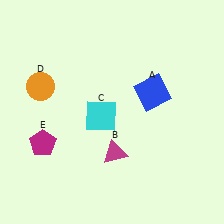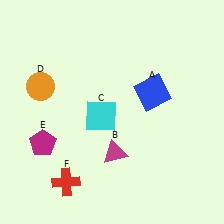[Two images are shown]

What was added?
A red cross (F) was added in Image 2.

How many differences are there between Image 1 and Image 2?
There is 1 difference between the two images.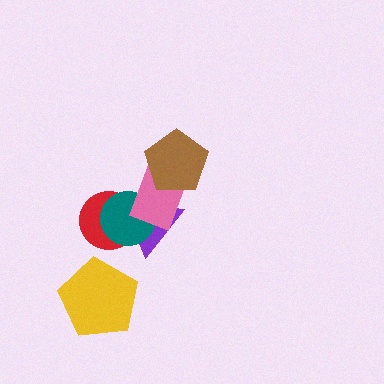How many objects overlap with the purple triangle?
3 objects overlap with the purple triangle.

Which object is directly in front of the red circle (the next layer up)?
The purple triangle is directly in front of the red circle.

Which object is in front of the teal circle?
The pink rectangle is in front of the teal circle.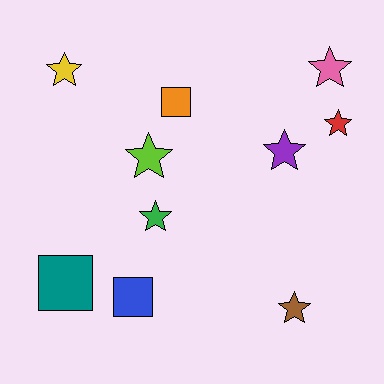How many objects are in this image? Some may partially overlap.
There are 10 objects.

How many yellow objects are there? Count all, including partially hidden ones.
There is 1 yellow object.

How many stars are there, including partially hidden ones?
There are 7 stars.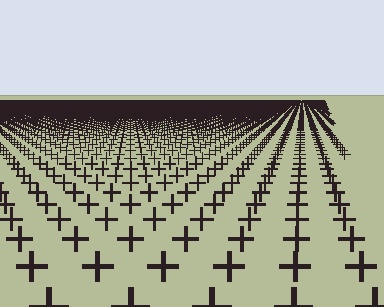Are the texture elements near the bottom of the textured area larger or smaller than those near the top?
Larger. Near the bottom, elements are closer to the viewer and appear at a bigger on-screen size.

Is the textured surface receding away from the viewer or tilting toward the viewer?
The surface is receding away from the viewer. Texture elements get smaller and denser toward the top.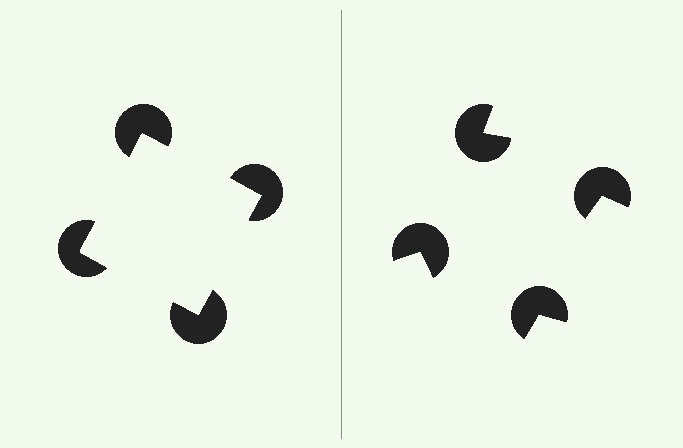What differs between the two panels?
The pac-man discs are positioned identically on both sides; only the wedge orientations differ. On the left they align to a square; on the right they are misaligned.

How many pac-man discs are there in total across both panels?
8 — 4 on each side.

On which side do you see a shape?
An illusory square appears on the left side. On the right side the wedge cuts are rotated, so no coherent shape forms.